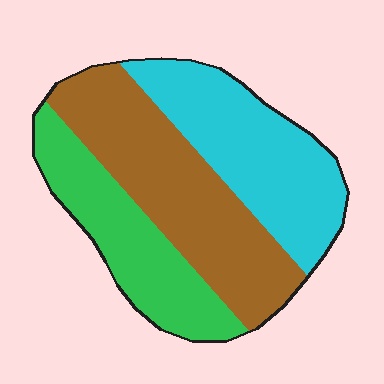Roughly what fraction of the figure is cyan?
Cyan takes up between a quarter and a half of the figure.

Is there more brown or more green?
Brown.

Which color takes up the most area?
Brown, at roughly 40%.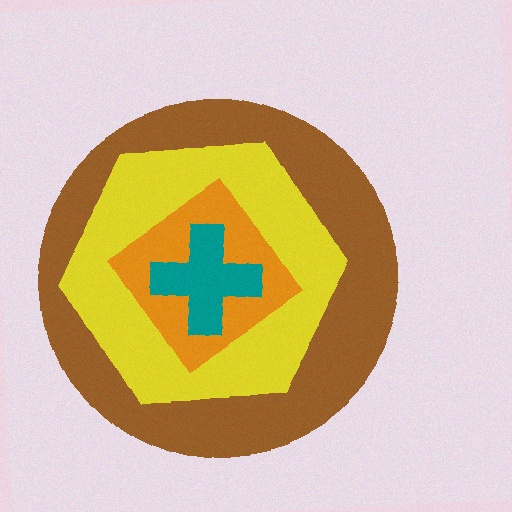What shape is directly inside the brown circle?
The yellow hexagon.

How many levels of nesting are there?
4.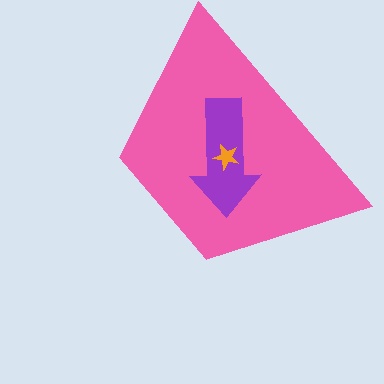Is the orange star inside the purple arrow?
Yes.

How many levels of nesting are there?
3.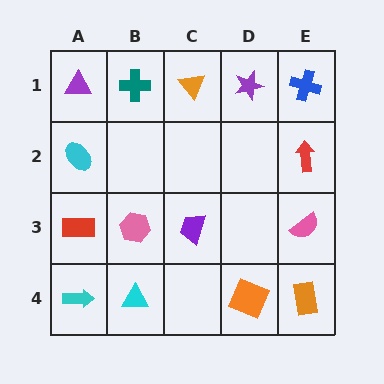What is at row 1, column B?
A teal cross.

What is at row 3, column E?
A pink semicircle.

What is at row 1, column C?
An orange triangle.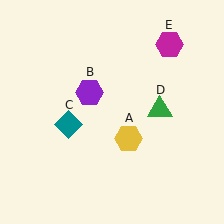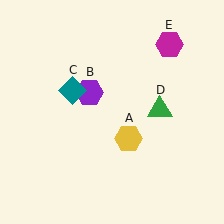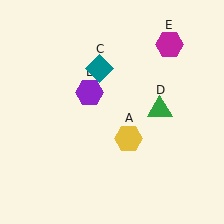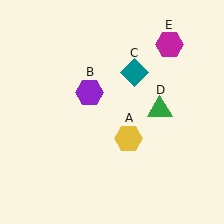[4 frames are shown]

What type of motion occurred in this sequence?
The teal diamond (object C) rotated clockwise around the center of the scene.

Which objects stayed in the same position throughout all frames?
Yellow hexagon (object A) and purple hexagon (object B) and green triangle (object D) and magenta hexagon (object E) remained stationary.